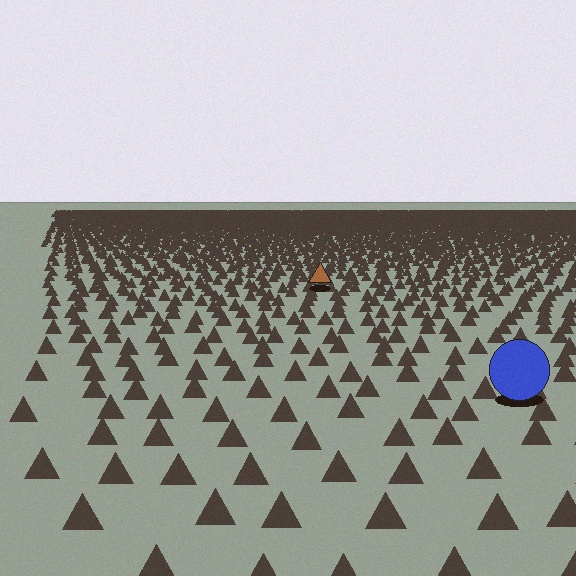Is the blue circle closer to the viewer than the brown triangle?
Yes. The blue circle is closer — you can tell from the texture gradient: the ground texture is coarser near it.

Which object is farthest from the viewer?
The brown triangle is farthest from the viewer. It appears smaller and the ground texture around it is denser.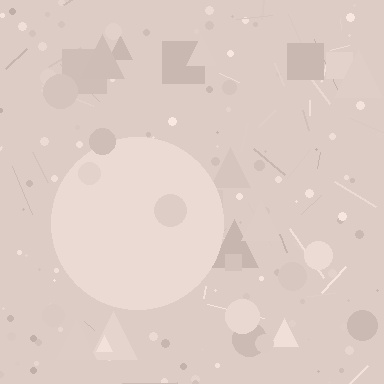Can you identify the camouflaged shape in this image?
The camouflaged shape is a circle.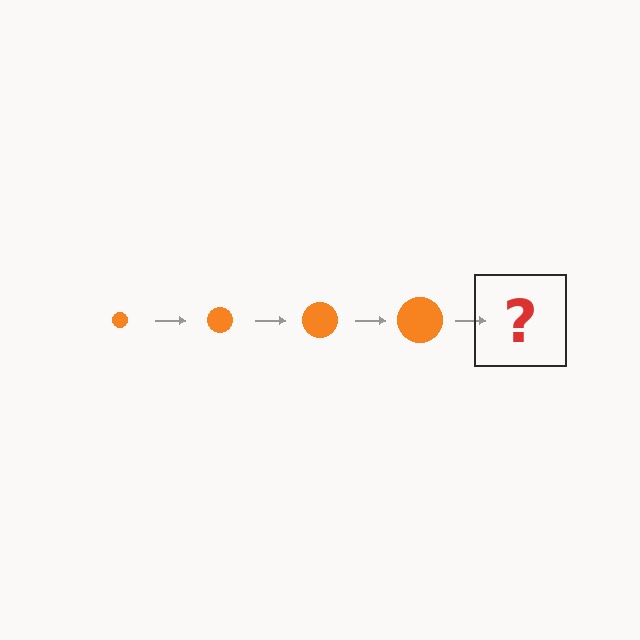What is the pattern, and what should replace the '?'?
The pattern is that the circle gets progressively larger each step. The '?' should be an orange circle, larger than the previous one.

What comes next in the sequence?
The next element should be an orange circle, larger than the previous one.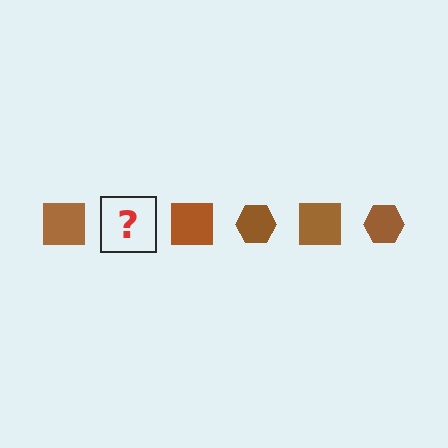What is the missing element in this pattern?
The missing element is a brown hexagon.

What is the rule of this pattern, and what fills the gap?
The rule is that the pattern cycles through square, hexagon shapes in brown. The gap should be filled with a brown hexagon.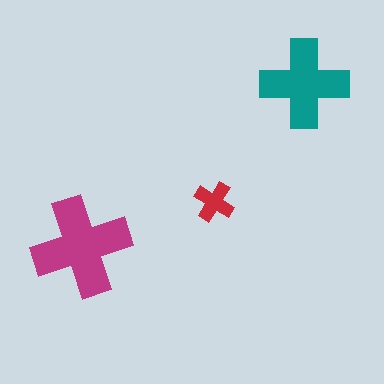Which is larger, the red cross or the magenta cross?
The magenta one.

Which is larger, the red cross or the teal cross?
The teal one.